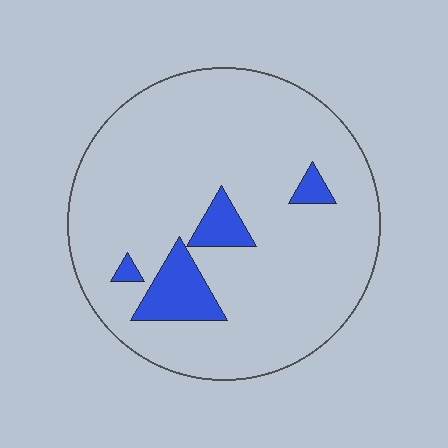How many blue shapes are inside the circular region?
4.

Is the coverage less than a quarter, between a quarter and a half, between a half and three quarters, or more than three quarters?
Less than a quarter.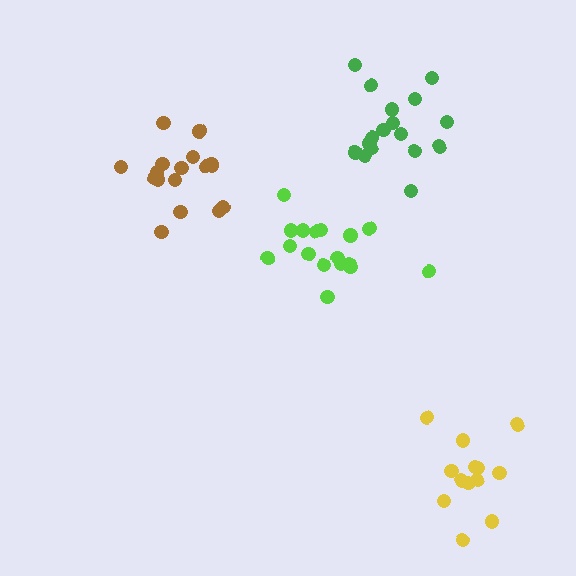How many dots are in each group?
Group 1: 13 dots, Group 2: 18 dots, Group 3: 17 dots, Group 4: 17 dots (65 total).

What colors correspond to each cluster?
The clusters are colored: yellow, lime, brown, green.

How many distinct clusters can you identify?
There are 4 distinct clusters.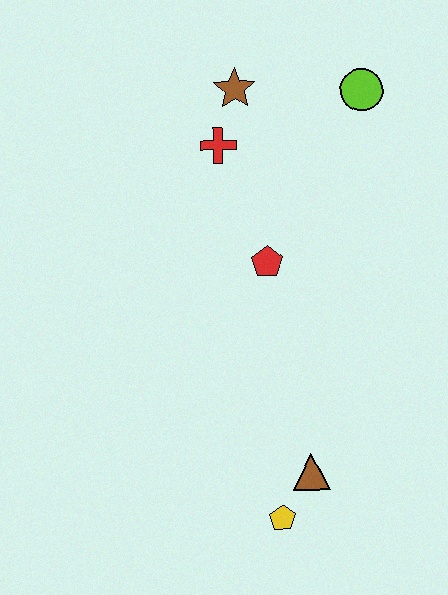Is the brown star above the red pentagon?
Yes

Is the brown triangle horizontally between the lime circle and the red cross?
Yes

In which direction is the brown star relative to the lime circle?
The brown star is to the left of the lime circle.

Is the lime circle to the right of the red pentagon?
Yes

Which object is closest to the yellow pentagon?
The brown triangle is closest to the yellow pentagon.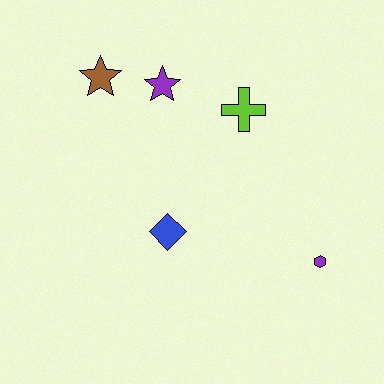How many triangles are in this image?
There are no triangles.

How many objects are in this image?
There are 5 objects.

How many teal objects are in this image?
There are no teal objects.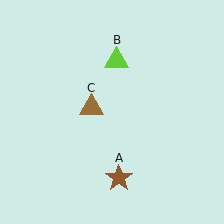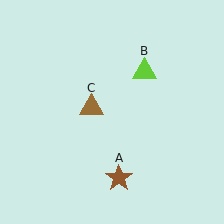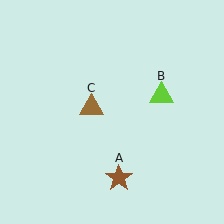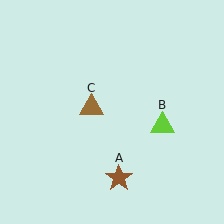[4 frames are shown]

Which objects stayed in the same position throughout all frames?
Brown star (object A) and brown triangle (object C) remained stationary.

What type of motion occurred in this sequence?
The lime triangle (object B) rotated clockwise around the center of the scene.